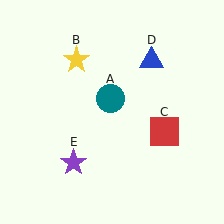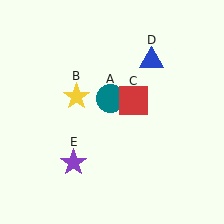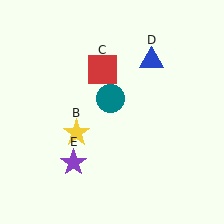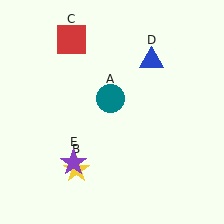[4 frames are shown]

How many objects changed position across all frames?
2 objects changed position: yellow star (object B), red square (object C).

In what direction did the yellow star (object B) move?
The yellow star (object B) moved down.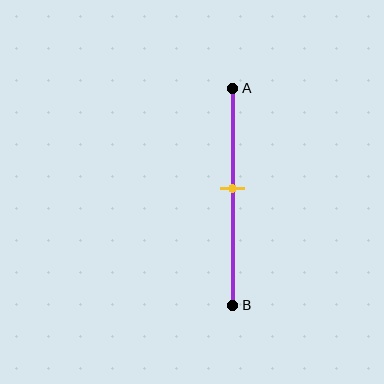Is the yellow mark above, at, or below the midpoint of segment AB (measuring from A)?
The yellow mark is above the midpoint of segment AB.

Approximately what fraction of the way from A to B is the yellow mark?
The yellow mark is approximately 45% of the way from A to B.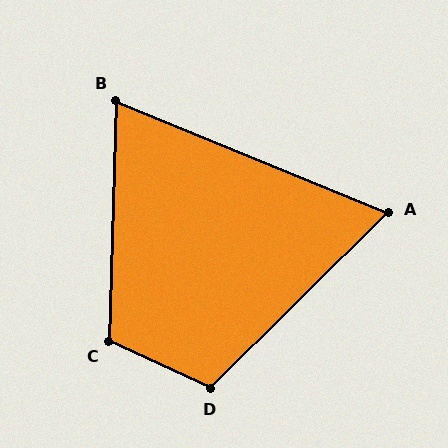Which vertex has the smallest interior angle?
A, at approximately 67 degrees.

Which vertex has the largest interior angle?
C, at approximately 113 degrees.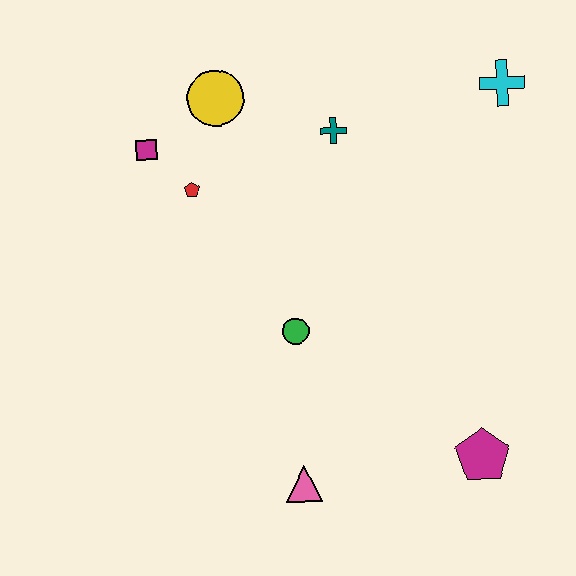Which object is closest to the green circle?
The pink triangle is closest to the green circle.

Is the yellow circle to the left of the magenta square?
No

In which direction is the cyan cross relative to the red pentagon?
The cyan cross is to the right of the red pentagon.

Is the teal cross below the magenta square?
No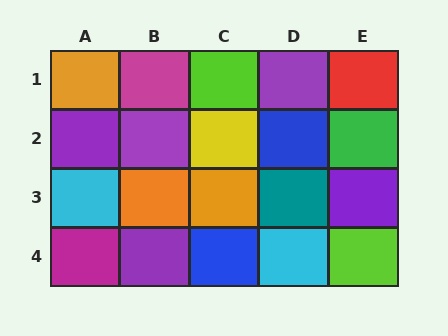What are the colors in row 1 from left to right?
Orange, magenta, lime, purple, red.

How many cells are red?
1 cell is red.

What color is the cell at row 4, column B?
Purple.